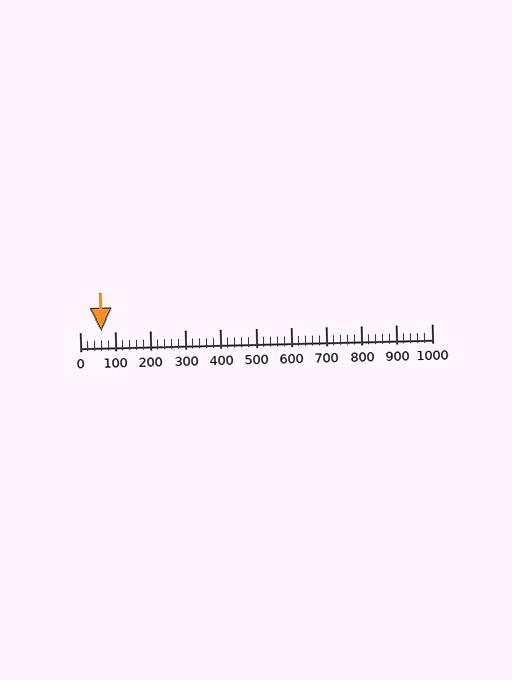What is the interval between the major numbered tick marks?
The major tick marks are spaced 100 units apart.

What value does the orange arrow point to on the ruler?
The orange arrow points to approximately 60.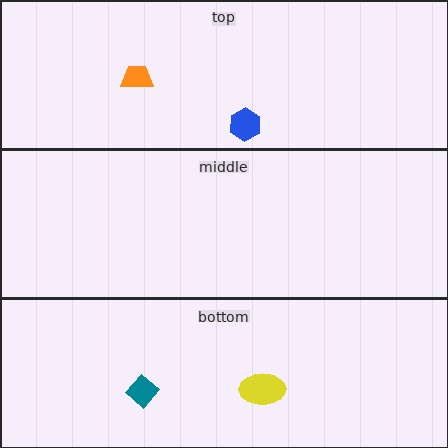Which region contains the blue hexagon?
The top region.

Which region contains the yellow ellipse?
The bottom region.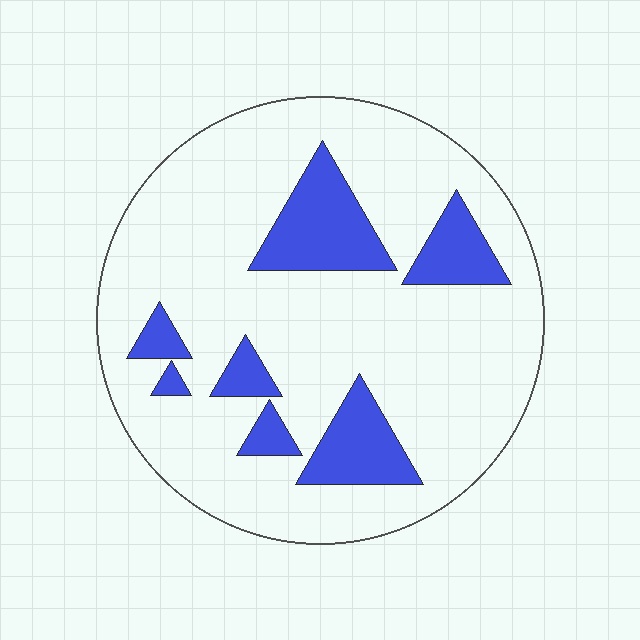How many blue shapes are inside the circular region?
7.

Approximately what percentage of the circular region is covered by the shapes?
Approximately 20%.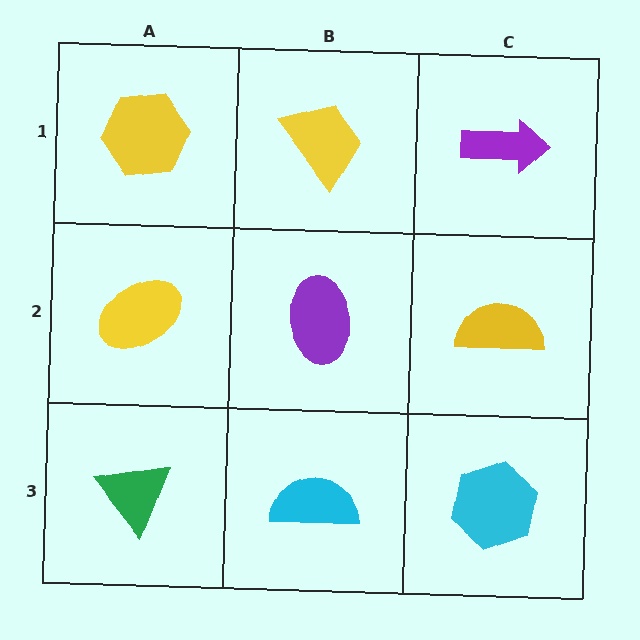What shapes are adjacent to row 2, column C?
A purple arrow (row 1, column C), a cyan hexagon (row 3, column C), a purple ellipse (row 2, column B).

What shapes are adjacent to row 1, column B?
A purple ellipse (row 2, column B), a yellow hexagon (row 1, column A), a purple arrow (row 1, column C).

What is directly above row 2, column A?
A yellow hexagon.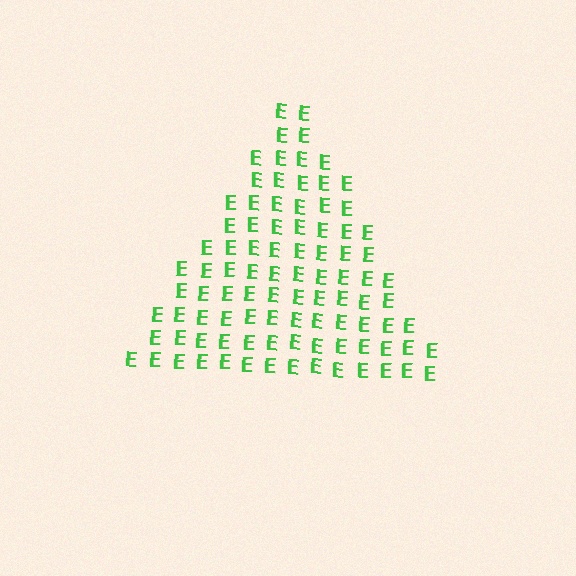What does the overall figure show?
The overall figure shows a triangle.